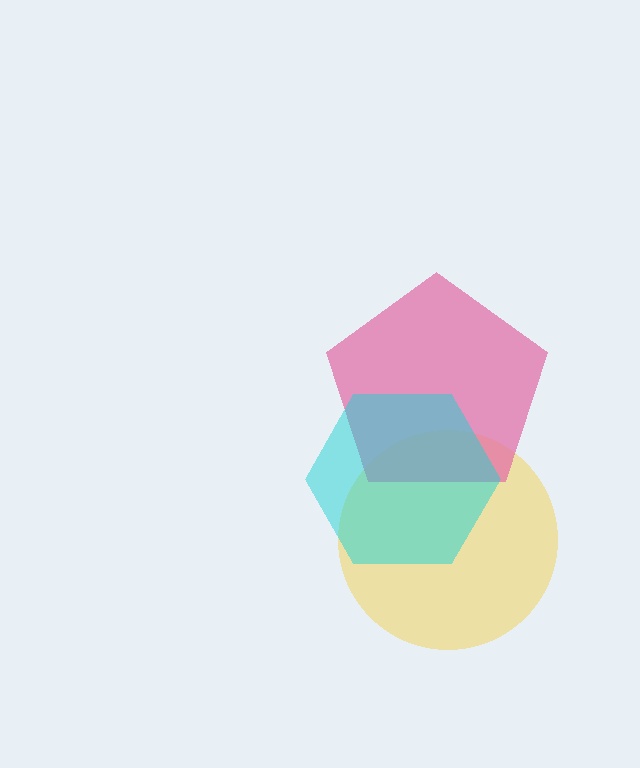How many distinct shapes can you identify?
There are 3 distinct shapes: a yellow circle, a pink pentagon, a cyan hexagon.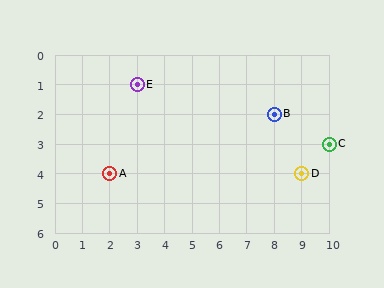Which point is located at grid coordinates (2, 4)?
Point A is at (2, 4).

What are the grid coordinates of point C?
Point C is at grid coordinates (10, 3).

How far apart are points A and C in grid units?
Points A and C are 8 columns and 1 row apart (about 8.1 grid units diagonally).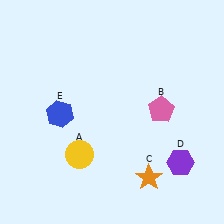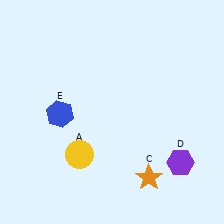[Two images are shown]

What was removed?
The pink pentagon (B) was removed in Image 2.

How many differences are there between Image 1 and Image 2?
There is 1 difference between the two images.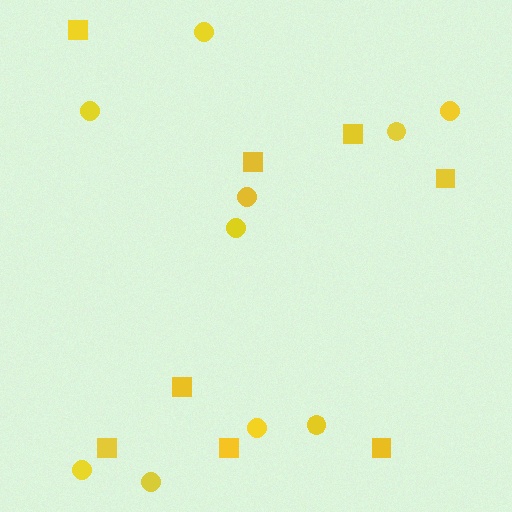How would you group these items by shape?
There are 2 groups: one group of circles (10) and one group of squares (8).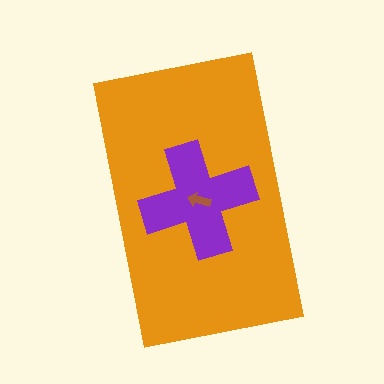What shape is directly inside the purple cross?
The brown arrow.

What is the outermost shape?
The orange rectangle.